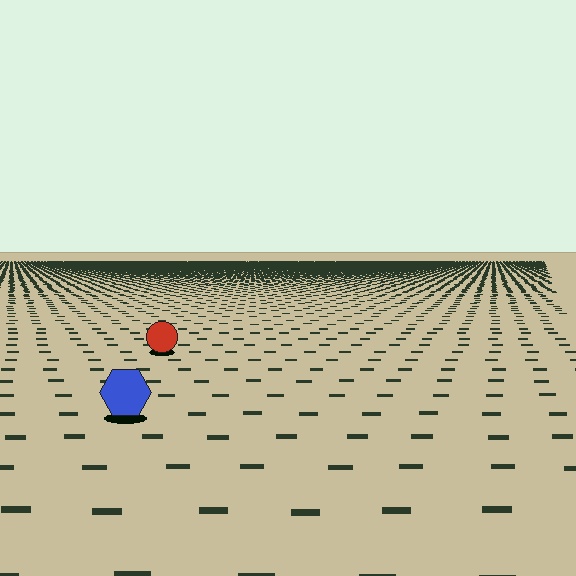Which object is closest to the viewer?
The blue hexagon is closest. The texture marks near it are larger and more spread out.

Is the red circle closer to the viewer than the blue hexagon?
No. The blue hexagon is closer — you can tell from the texture gradient: the ground texture is coarser near it.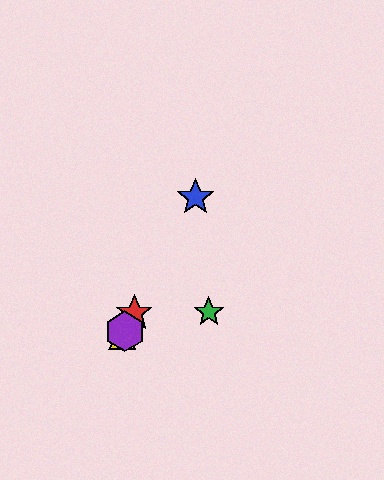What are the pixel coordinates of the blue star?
The blue star is at (195, 197).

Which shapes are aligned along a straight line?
The red star, the blue star, the yellow triangle, the purple hexagon are aligned along a straight line.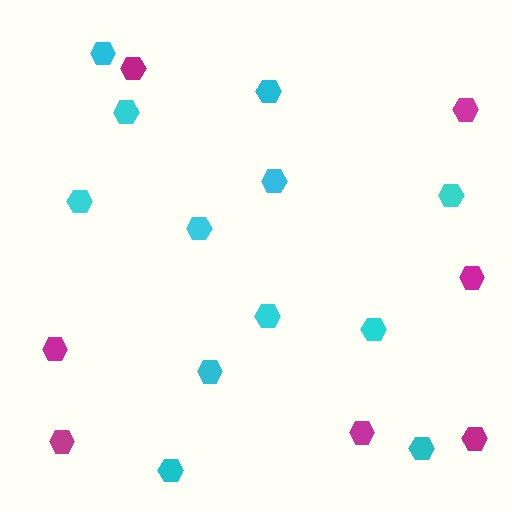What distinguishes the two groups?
There are 2 groups: one group of magenta hexagons (7) and one group of cyan hexagons (12).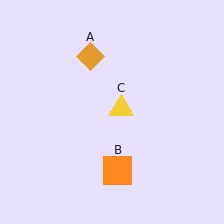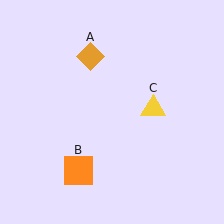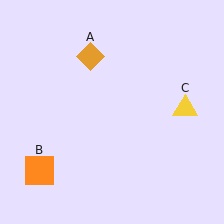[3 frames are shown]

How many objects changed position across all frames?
2 objects changed position: orange square (object B), yellow triangle (object C).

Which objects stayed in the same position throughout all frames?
Orange diamond (object A) remained stationary.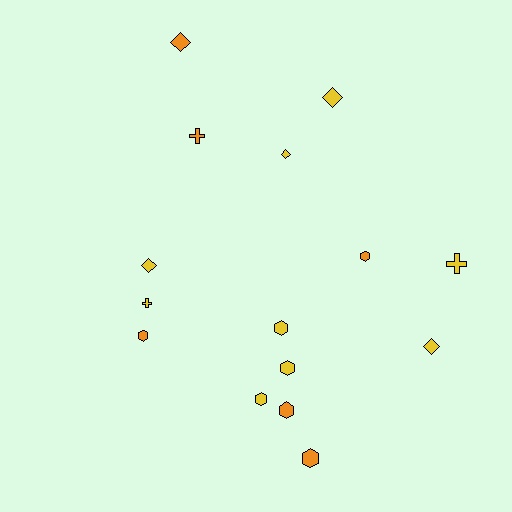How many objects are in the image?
There are 15 objects.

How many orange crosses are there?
There is 1 orange cross.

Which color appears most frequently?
Yellow, with 9 objects.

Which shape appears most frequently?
Hexagon, with 7 objects.